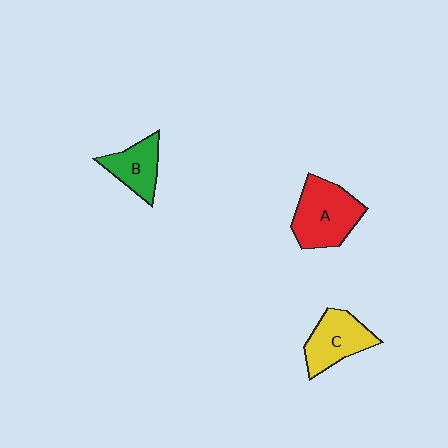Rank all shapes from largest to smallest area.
From largest to smallest: A (red), C (yellow), B (green).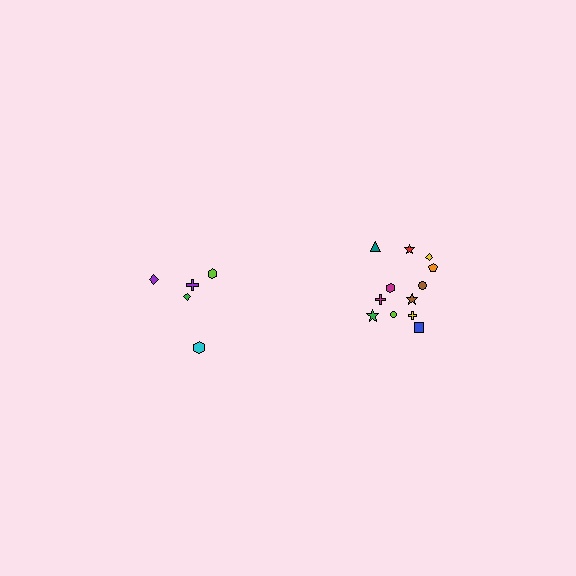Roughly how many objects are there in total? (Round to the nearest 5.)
Roughly 15 objects in total.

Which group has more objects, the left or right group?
The right group.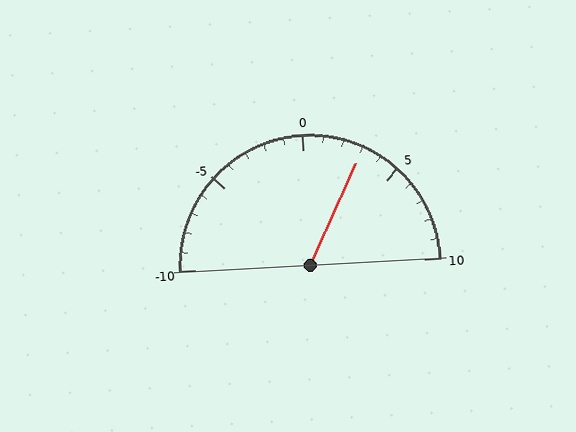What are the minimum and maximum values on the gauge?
The gauge ranges from -10 to 10.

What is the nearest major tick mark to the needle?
The nearest major tick mark is 5.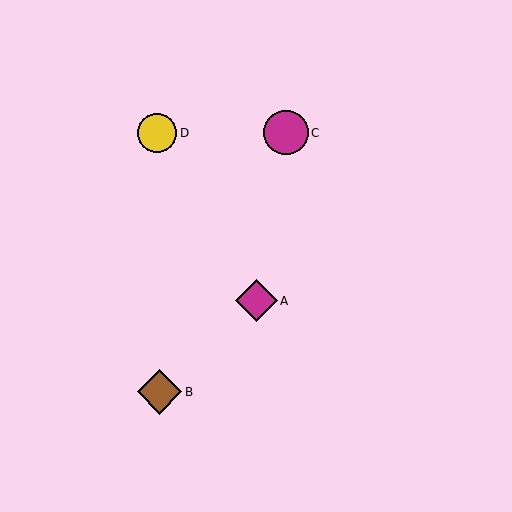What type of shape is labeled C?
Shape C is a magenta circle.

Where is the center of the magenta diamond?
The center of the magenta diamond is at (256, 301).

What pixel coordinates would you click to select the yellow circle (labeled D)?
Click at (157, 133) to select the yellow circle D.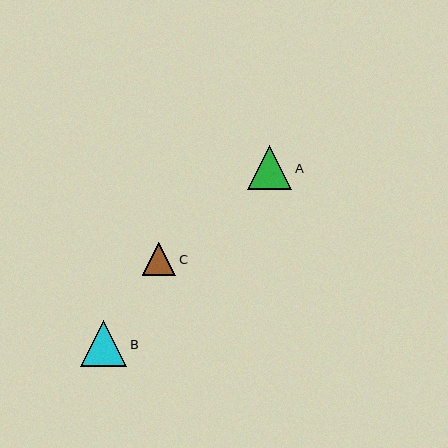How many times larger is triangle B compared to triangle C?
Triangle B is approximately 1.4 times the size of triangle C.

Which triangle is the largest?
Triangle B is the largest with a size of approximately 46 pixels.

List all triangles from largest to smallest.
From largest to smallest: B, A, C.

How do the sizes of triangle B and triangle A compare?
Triangle B and triangle A are approximately the same size.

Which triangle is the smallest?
Triangle C is the smallest with a size of approximately 33 pixels.